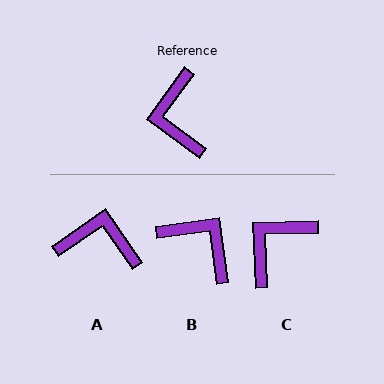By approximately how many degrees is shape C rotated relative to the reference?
Approximately 52 degrees clockwise.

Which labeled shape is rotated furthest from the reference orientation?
B, about 136 degrees away.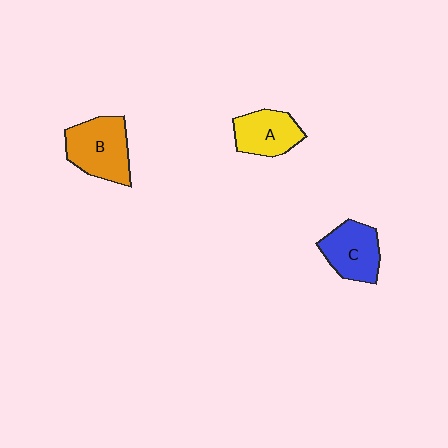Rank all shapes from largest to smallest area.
From largest to smallest: B (orange), C (blue), A (yellow).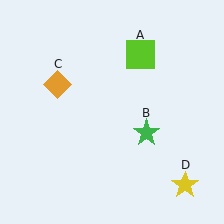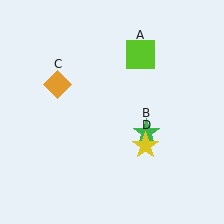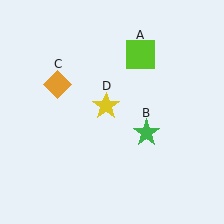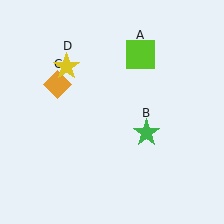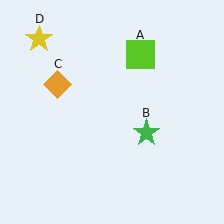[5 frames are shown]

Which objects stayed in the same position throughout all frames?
Lime square (object A) and green star (object B) and orange diamond (object C) remained stationary.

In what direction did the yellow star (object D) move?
The yellow star (object D) moved up and to the left.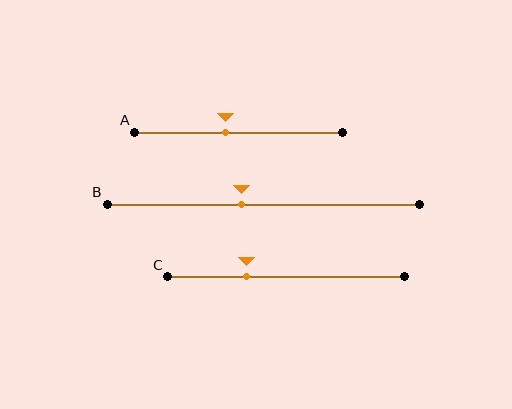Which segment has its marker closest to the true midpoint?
Segment A has its marker closest to the true midpoint.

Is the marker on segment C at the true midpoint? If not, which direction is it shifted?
No, the marker on segment C is shifted to the left by about 16% of the segment length.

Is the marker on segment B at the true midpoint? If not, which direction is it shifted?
No, the marker on segment B is shifted to the left by about 7% of the segment length.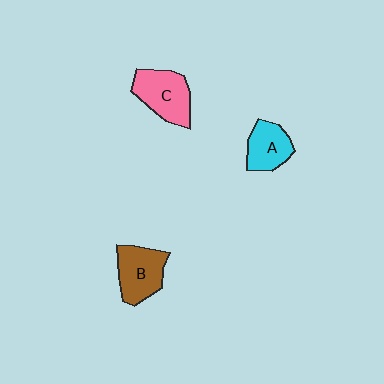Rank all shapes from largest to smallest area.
From largest to smallest: C (pink), B (brown), A (cyan).